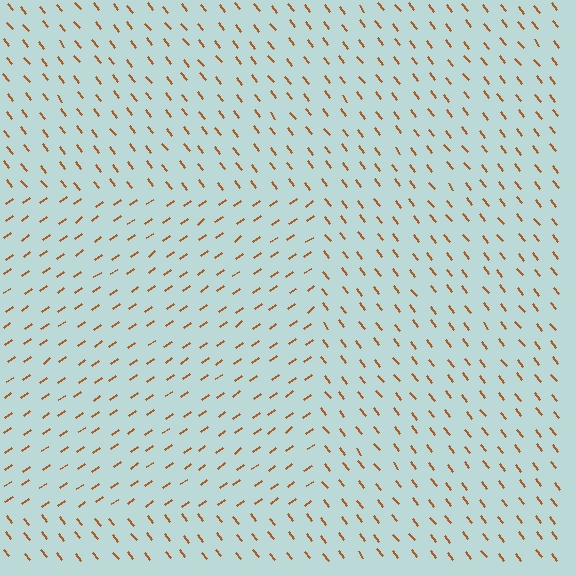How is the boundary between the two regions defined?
The boundary is defined purely by a change in line orientation (approximately 88 degrees difference). All lines are the same color and thickness.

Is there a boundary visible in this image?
Yes, there is a texture boundary formed by a change in line orientation.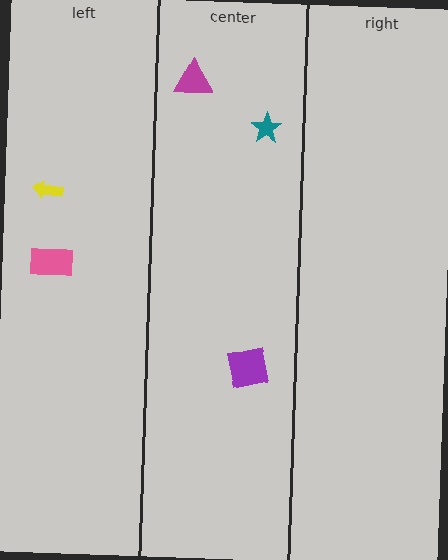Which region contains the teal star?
The center region.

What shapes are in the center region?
The magenta triangle, the purple square, the teal star.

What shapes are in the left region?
The pink rectangle, the yellow arrow.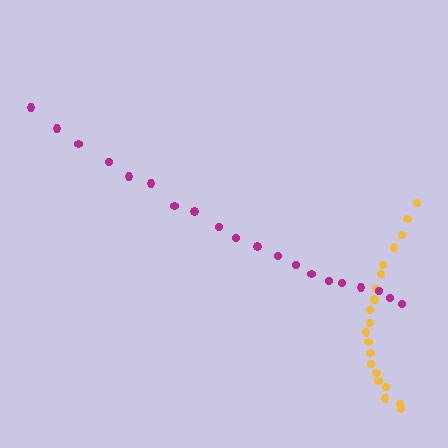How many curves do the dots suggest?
There are 2 distinct paths.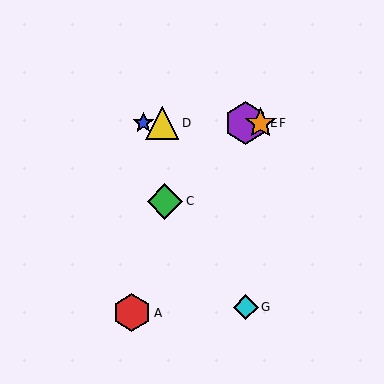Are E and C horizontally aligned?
No, E is at y≈123 and C is at y≈201.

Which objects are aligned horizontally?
Objects B, D, E, F are aligned horizontally.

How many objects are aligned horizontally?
4 objects (B, D, E, F) are aligned horizontally.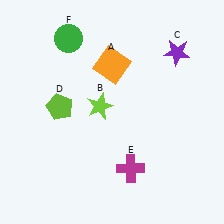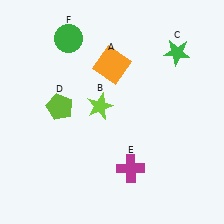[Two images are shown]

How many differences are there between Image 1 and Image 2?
There is 1 difference between the two images.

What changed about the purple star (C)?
In Image 1, C is purple. In Image 2, it changed to green.